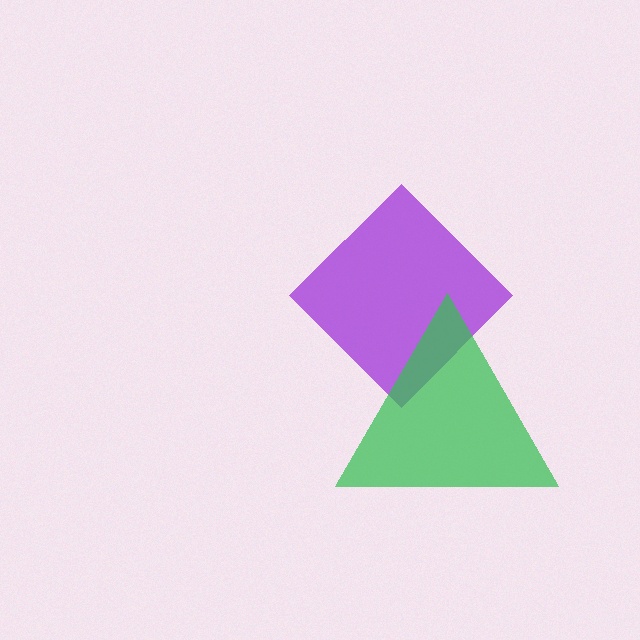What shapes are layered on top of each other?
The layered shapes are: a purple diamond, a green triangle.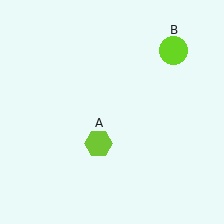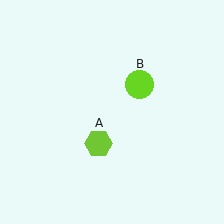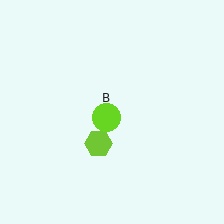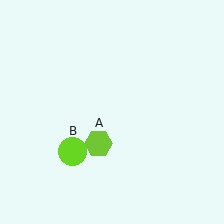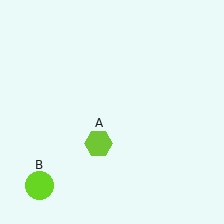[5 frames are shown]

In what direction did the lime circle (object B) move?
The lime circle (object B) moved down and to the left.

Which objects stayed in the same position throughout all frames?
Lime hexagon (object A) remained stationary.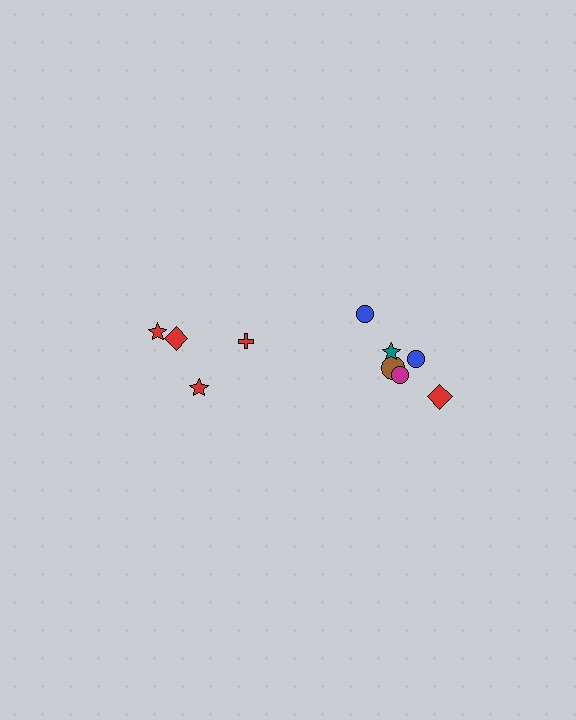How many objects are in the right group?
There are 6 objects.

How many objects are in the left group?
There are 4 objects.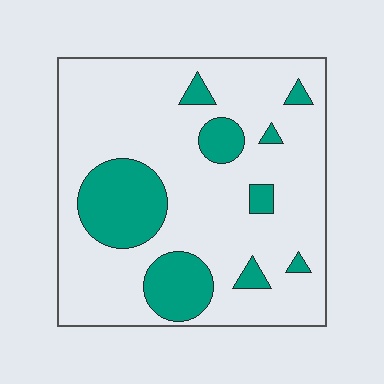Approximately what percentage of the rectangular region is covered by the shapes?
Approximately 20%.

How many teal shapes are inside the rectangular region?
9.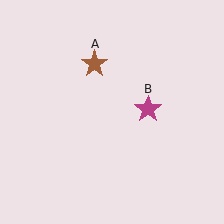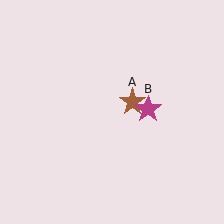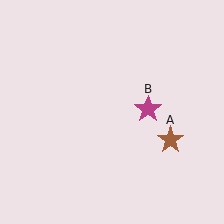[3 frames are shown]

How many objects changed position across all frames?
1 object changed position: brown star (object A).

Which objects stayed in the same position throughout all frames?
Magenta star (object B) remained stationary.